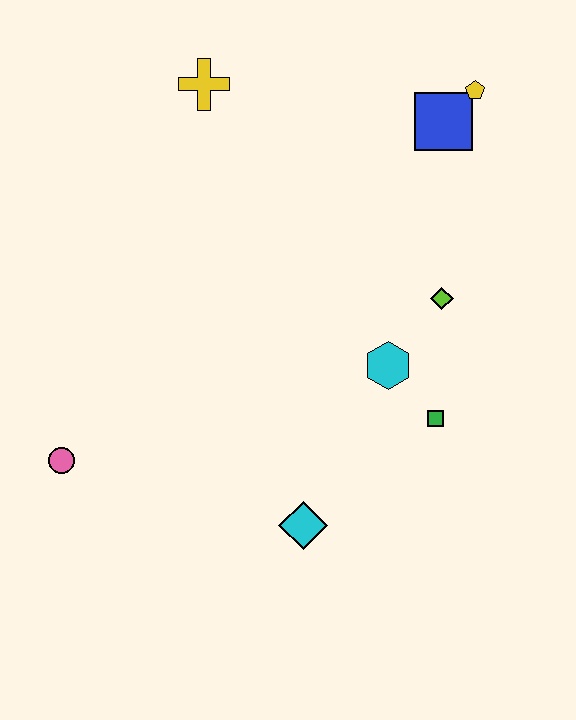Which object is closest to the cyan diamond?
The green square is closest to the cyan diamond.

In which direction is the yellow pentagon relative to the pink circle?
The yellow pentagon is to the right of the pink circle.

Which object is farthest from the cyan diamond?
The yellow pentagon is farthest from the cyan diamond.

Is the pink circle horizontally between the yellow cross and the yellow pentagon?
No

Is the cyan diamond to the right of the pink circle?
Yes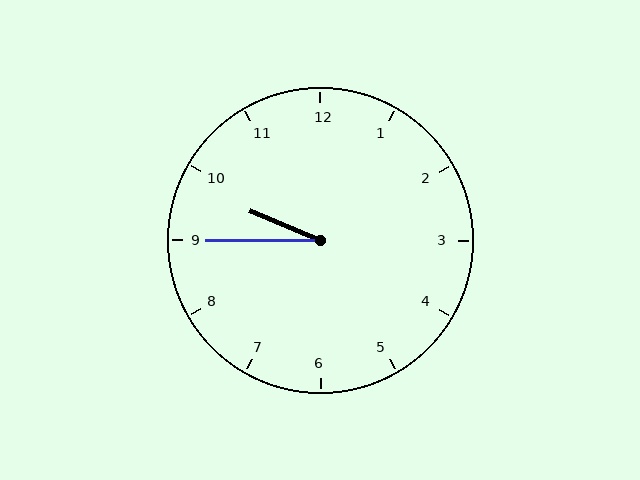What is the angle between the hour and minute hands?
Approximately 22 degrees.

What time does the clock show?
9:45.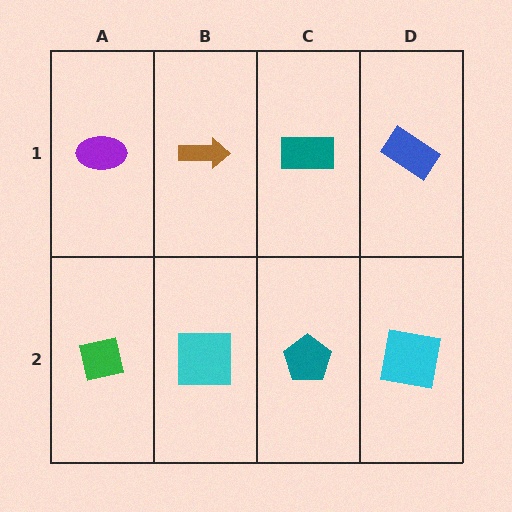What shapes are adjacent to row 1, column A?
A green square (row 2, column A), a brown arrow (row 1, column B).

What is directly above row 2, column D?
A blue rectangle.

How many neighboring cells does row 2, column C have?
3.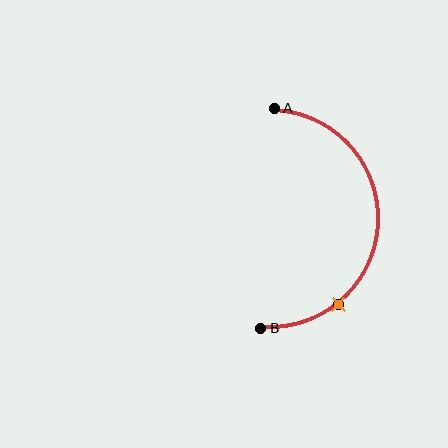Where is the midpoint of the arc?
The arc midpoint is the point on the curve farthest from the straight line joining A and B. It sits to the right of that line.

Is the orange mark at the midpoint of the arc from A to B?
No. The orange mark lies on the arc but is closer to endpoint B. The arc midpoint would be at the point on the curve equidistant along the arc from both A and B.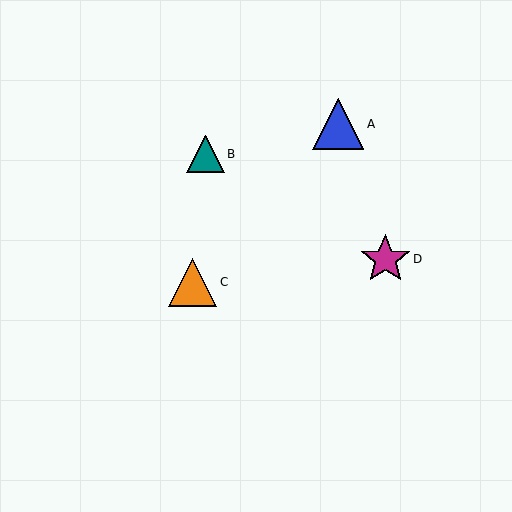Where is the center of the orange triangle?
The center of the orange triangle is at (193, 282).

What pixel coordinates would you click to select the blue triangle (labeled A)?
Click at (338, 124) to select the blue triangle A.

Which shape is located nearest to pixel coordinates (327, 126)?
The blue triangle (labeled A) at (338, 124) is nearest to that location.